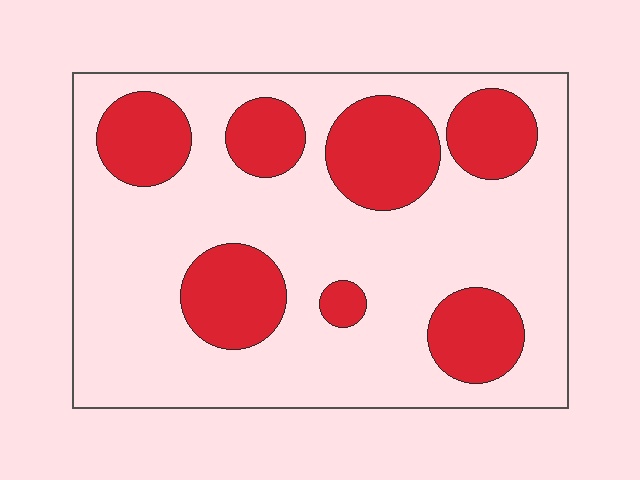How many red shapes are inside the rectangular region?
7.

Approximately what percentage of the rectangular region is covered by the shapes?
Approximately 30%.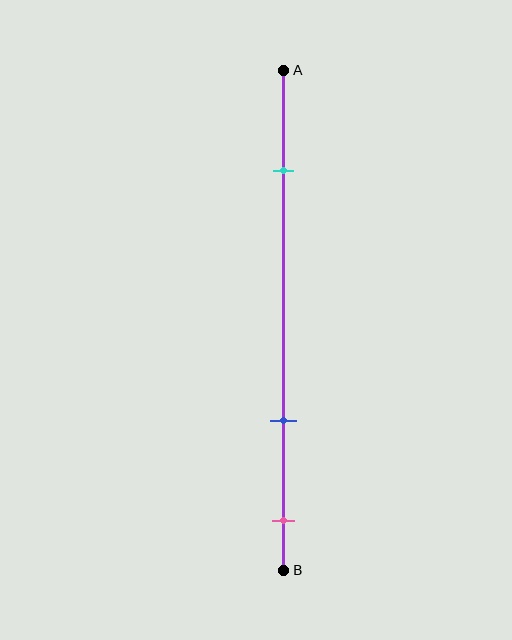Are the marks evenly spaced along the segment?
No, the marks are not evenly spaced.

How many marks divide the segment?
There are 3 marks dividing the segment.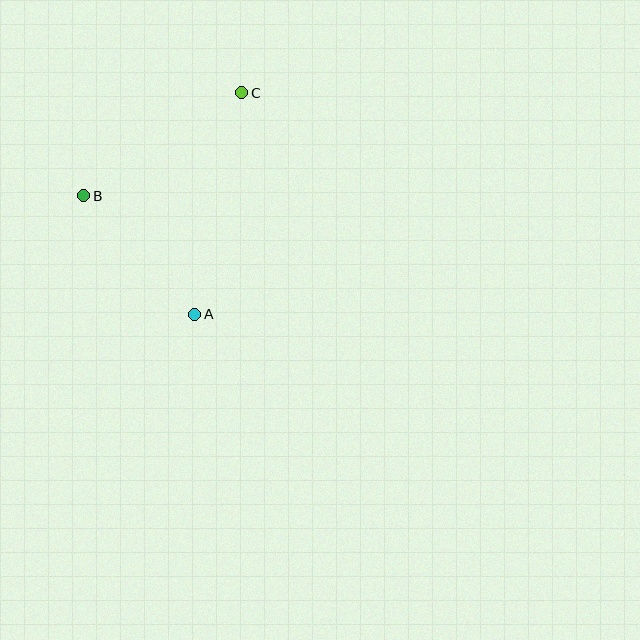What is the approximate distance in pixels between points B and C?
The distance between B and C is approximately 189 pixels.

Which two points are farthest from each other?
Points A and C are farthest from each other.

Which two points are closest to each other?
Points A and B are closest to each other.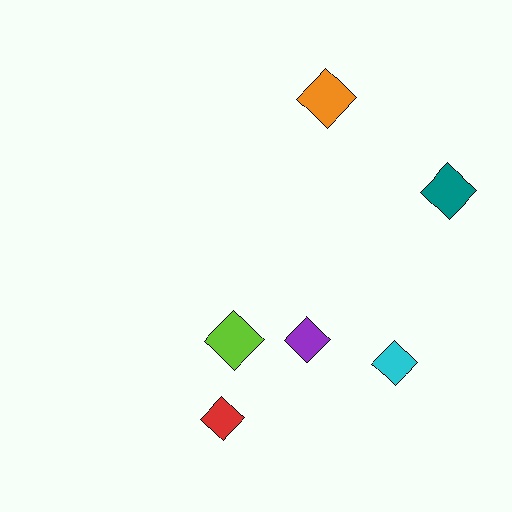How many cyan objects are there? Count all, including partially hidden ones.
There is 1 cyan object.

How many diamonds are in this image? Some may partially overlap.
There are 6 diamonds.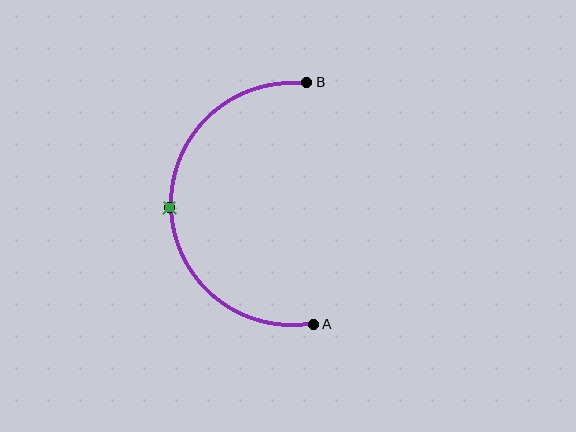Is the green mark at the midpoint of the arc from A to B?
Yes. The green mark lies on the arc at equal arc-length from both A and B — it is the arc midpoint.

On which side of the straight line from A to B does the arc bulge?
The arc bulges to the left of the straight line connecting A and B.